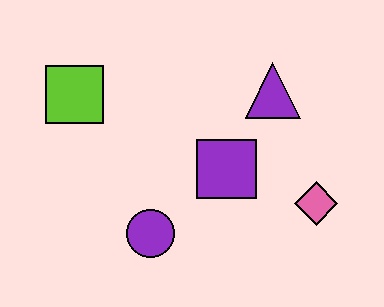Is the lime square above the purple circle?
Yes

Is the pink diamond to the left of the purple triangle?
No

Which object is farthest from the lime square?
The pink diamond is farthest from the lime square.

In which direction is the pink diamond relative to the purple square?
The pink diamond is to the right of the purple square.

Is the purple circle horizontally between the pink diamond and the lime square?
Yes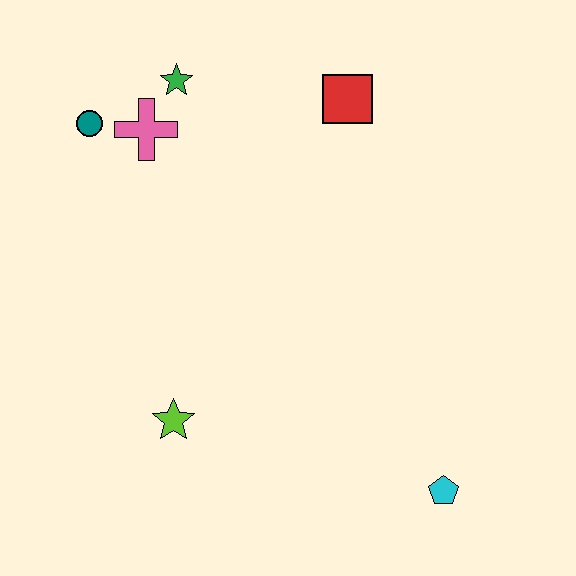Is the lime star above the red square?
No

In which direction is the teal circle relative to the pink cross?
The teal circle is to the left of the pink cross.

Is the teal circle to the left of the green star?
Yes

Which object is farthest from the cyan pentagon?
The teal circle is farthest from the cyan pentagon.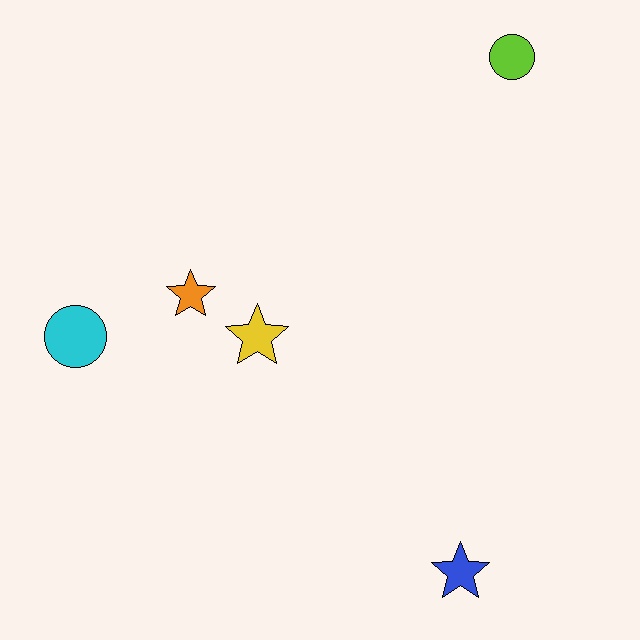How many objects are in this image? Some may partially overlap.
There are 5 objects.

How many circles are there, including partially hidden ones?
There are 2 circles.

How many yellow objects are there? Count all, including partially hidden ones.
There is 1 yellow object.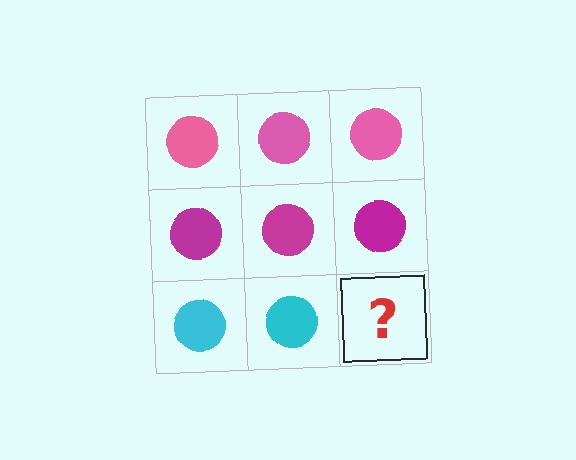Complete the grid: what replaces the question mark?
The question mark should be replaced with a cyan circle.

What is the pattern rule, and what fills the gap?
The rule is that each row has a consistent color. The gap should be filled with a cyan circle.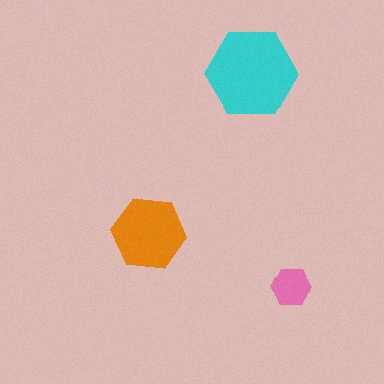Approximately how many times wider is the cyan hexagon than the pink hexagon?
About 2.5 times wider.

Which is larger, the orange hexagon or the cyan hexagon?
The cyan one.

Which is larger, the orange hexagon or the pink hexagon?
The orange one.